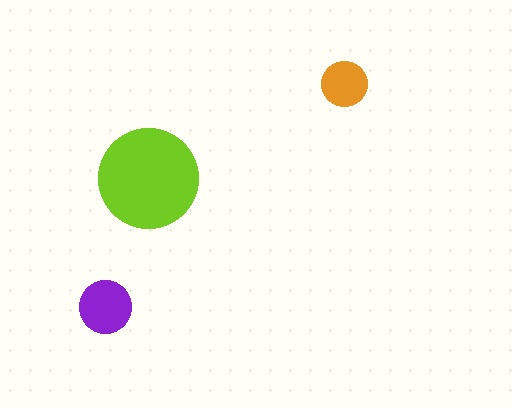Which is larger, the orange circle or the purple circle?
The purple one.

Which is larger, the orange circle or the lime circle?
The lime one.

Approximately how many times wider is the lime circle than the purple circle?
About 2 times wider.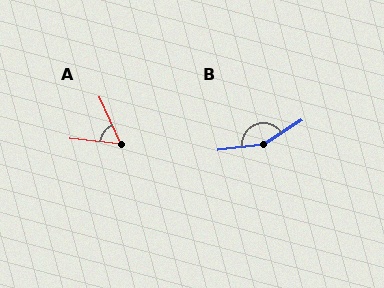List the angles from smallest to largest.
A (59°), B (154°).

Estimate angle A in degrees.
Approximately 59 degrees.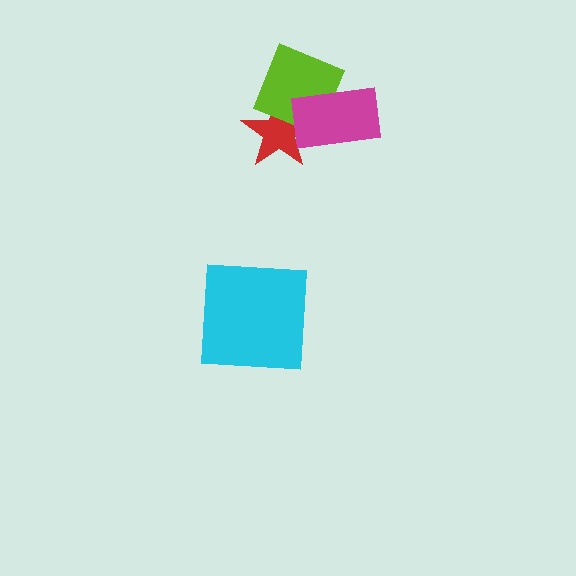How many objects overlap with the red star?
2 objects overlap with the red star.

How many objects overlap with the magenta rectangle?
2 objects overlap with the magenta rectangle.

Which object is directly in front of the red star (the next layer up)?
The lime diamond is directly in front of the red star.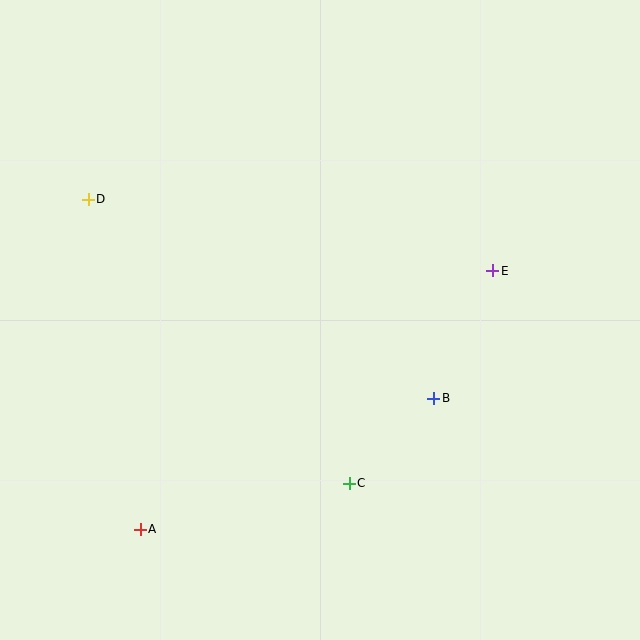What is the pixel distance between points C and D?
The distance between C and D is 386 pixels.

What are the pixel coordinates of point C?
Point C is at (349, 483).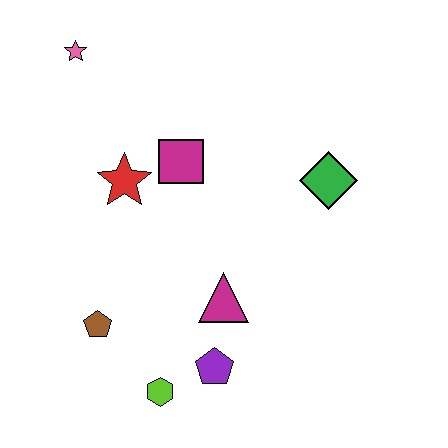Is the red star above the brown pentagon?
Yes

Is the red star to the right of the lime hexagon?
No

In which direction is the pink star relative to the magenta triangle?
The pink star is above the magenta triangle.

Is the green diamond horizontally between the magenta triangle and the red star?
No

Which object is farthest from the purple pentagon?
The pink star is farthest from the purple pentagon.